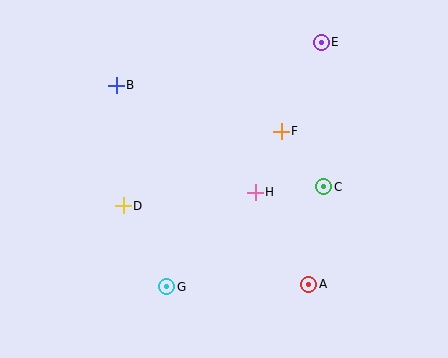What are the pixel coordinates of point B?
Point B is at (116, 85).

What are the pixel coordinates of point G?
Point G is at (167, 287).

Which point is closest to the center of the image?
Point H at (255, 192) is closest to the center.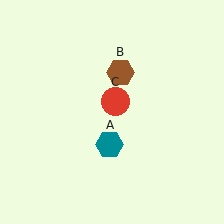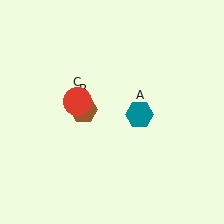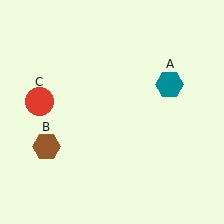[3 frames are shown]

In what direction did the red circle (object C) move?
The red circle (object C) moved left.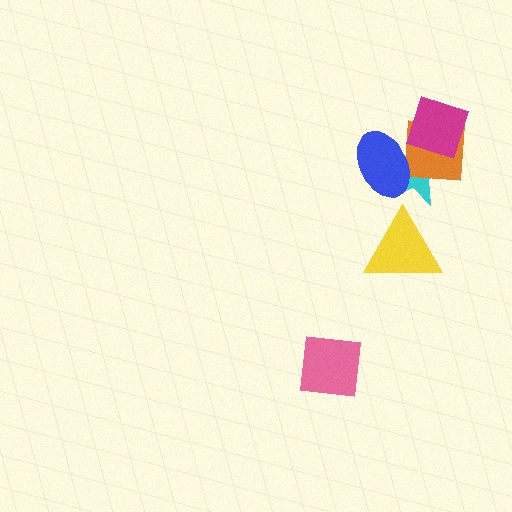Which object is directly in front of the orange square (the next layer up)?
The blue ellipse is directly in front of the orange square.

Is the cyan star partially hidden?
Yes, it is partially covered by another shape.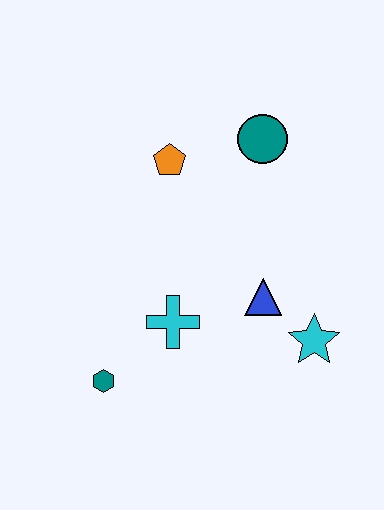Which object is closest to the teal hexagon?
The cyan cross is closest to the teal hexagon.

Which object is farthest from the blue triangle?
The teal hexagon is farthest from the blue triangle.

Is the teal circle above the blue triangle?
Yes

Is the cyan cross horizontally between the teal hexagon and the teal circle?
Yes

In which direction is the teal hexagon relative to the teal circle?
The teal hexagon is below the teal circle.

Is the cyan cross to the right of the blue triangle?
No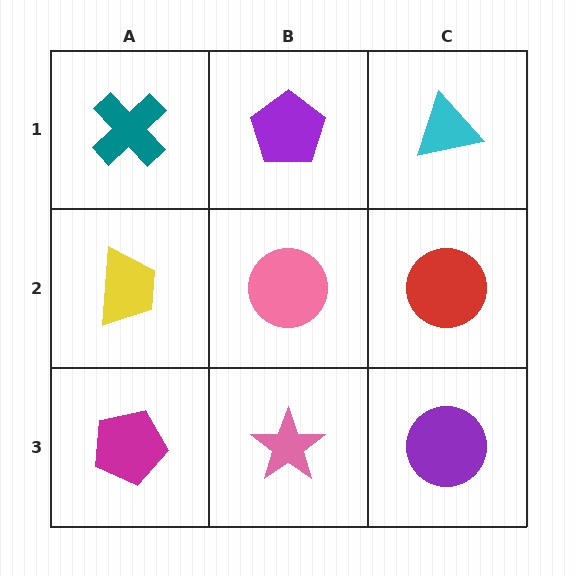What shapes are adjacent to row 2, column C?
A cyan triangle (row 1, column C), a purple circle (row 3, column C), a pink circle (row 2, column B).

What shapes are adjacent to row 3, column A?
A yellow trapezoid (row 2, column A), a pink star (row 3, column B).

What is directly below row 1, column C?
A red circle.